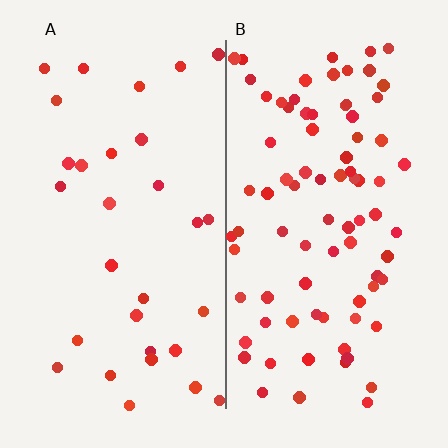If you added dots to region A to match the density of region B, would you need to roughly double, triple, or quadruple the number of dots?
Approximately triple.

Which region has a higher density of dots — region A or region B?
B (the right).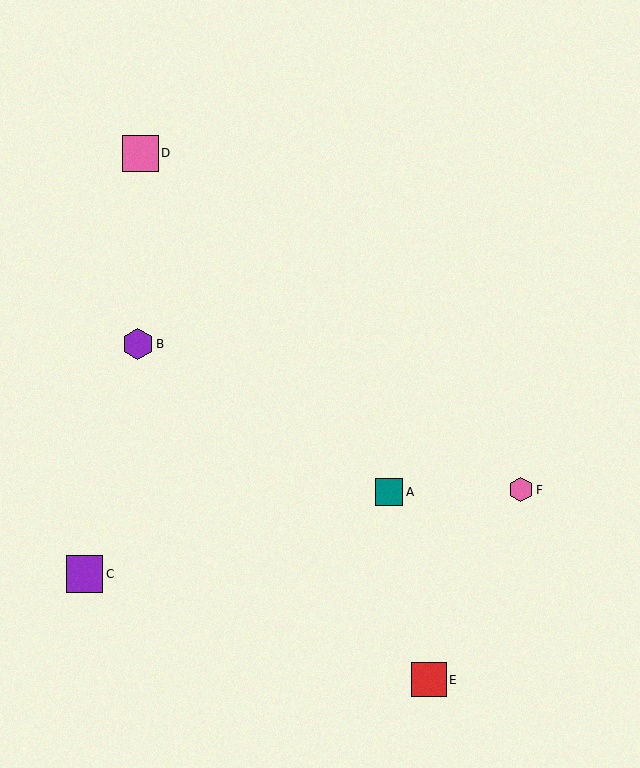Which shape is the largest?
The purple square (labeled C) is the largest.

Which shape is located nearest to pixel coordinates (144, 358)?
The purple hexagon (labeled B) at (138, 344) is nearest to that location.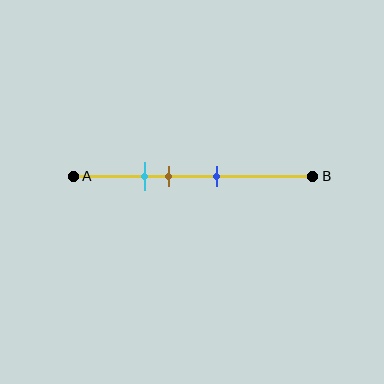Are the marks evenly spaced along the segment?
Yes, the marks are approximately evenly spaced.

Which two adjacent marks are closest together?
The cyan and brown marks are the closest adjacent pair.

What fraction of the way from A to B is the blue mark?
The blue mark is approximately 60% (0.6) of the way from A to B.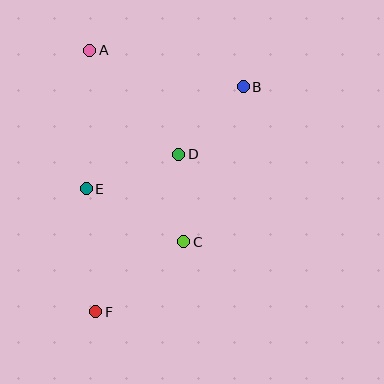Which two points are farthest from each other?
Points B and F are farthest from each other.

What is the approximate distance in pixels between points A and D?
The distance between A and D is approximately 137 pixels.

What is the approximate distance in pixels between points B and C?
The distance between B and C is approximately 166 pixels.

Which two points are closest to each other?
Points C and D are closest to each other.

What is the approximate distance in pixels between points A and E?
The distance between A and E is approximately 138 pixels.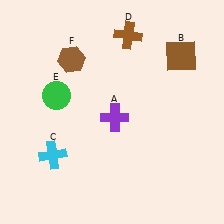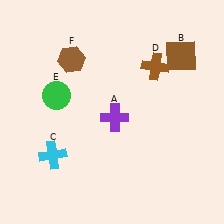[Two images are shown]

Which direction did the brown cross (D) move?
The brown cross (D) moved down.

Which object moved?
The brown cross (D) moved down.